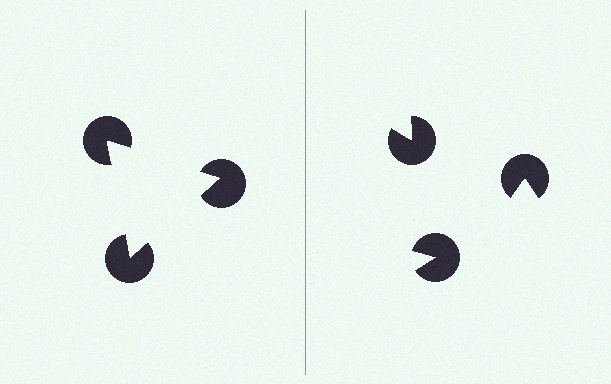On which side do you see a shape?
An illusory triangle appears on the left side. On the right side the wedge cuts are rotated, so no coherent shape forms.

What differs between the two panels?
The pac-man discs are positioned identically on both sides; only the wedge orientations differ. On the left they align to a triangle; on the right they are misaligned.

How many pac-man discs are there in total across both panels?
6 — 3 on each side.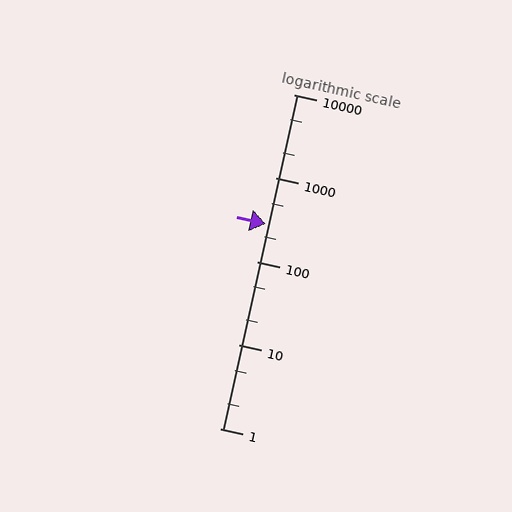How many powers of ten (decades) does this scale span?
The scale spans 4 decades, from 1 to 10000.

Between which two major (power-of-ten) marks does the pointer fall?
The pointer is between 100 and 1000.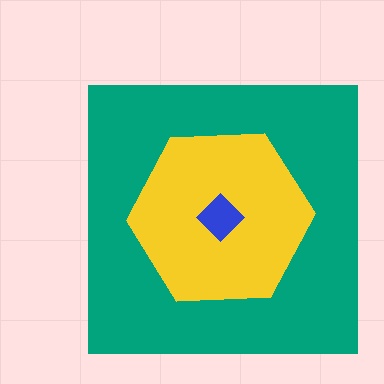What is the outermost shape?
The teal square.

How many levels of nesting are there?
3.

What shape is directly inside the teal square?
The yellow hexagon.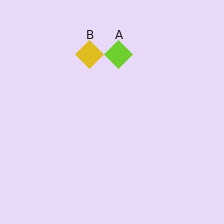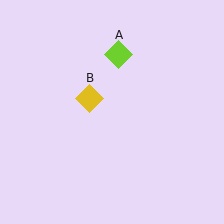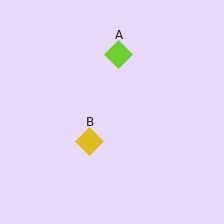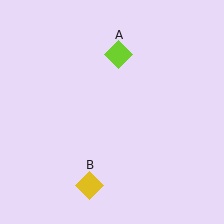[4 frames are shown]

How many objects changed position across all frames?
1 object changed position: yellow diamond (object B).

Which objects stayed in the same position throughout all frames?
Lime diamond (object A) remained stationary.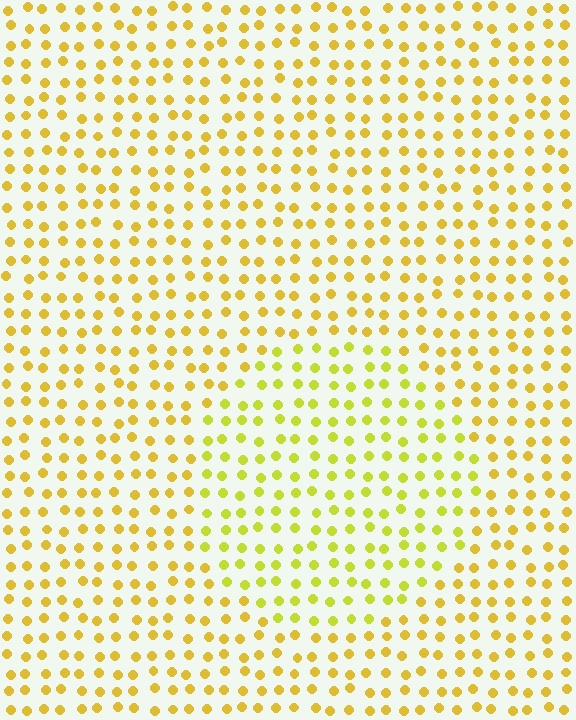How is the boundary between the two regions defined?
The boundary is defined purely by a slight shift in hue (about 21 degrees). Spacing, size, and orientation are identical on both sides.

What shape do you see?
I see a circle.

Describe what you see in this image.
The image is filled with small yellow elements in a uniform arrangement. A circle-shaped region is visible where the elements are tinted to a slightly different hue, forming a subtle color boundary.